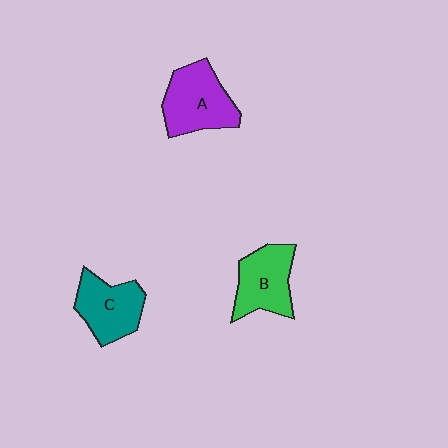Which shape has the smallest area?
Shape C (teal).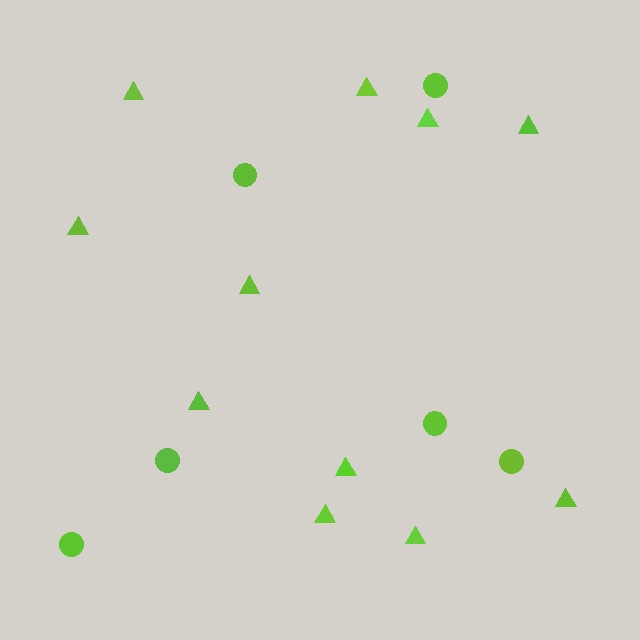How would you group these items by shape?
There are 2 groups: one group of circles (6) and one group of triangles (11).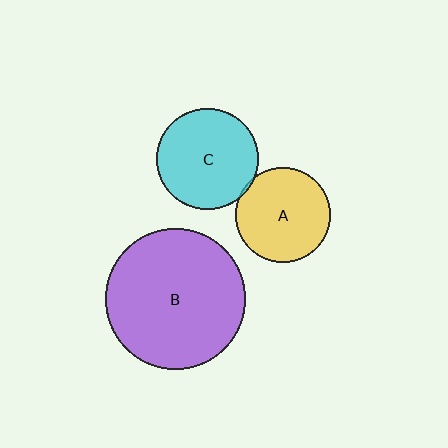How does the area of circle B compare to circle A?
Approximately 2.2 times.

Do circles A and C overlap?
Yes.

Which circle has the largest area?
Circle B (purple).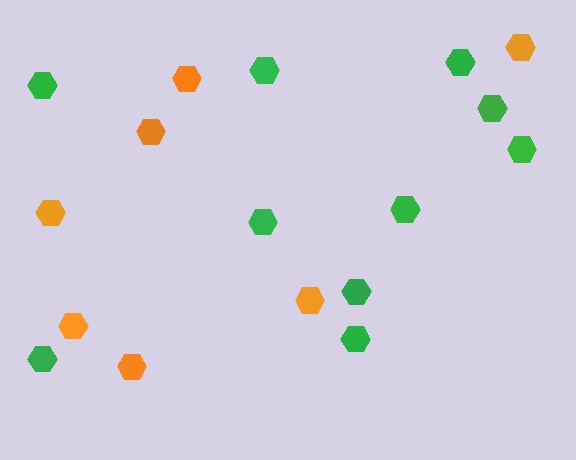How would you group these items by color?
There are 2 groups: one group of green hexagons (10) and one group of orange hexagons (7).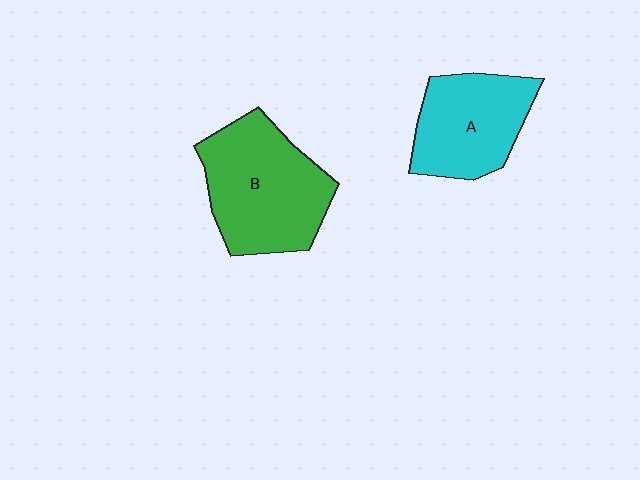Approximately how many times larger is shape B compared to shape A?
Approximately 1.3 times.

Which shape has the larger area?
Shape B (green).